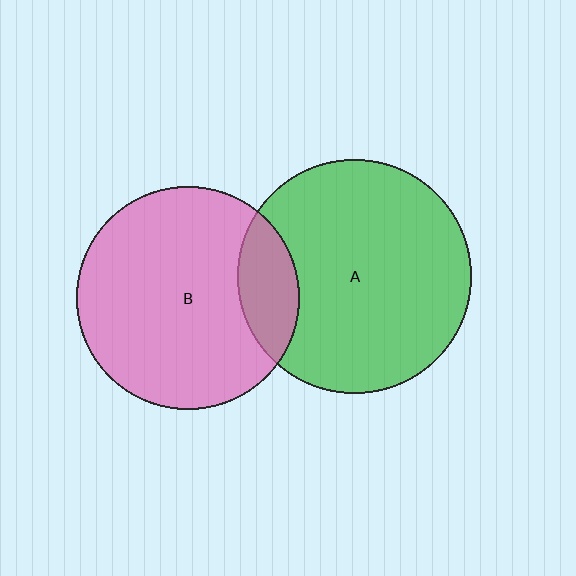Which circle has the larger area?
Circle A (green).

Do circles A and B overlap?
Yes.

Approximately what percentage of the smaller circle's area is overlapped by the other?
Approximately 15%.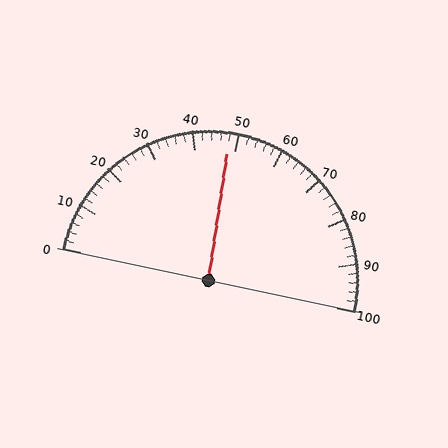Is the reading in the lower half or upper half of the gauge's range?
The reading is in the lower half of the range (0 to 100).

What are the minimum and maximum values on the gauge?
The gauge ranges from 0 to 100.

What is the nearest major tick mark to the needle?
The nearest major tick mark is 50.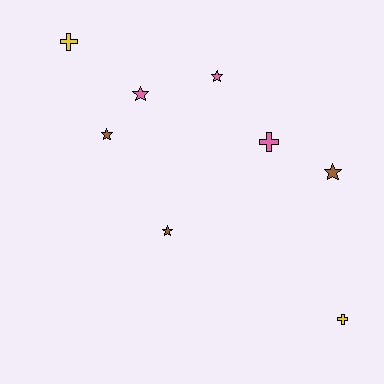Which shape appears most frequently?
Star, with 5 objects.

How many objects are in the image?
There are 8 objects.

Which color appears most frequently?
Pink, with 3 objects.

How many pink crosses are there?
There is 1 pink cross.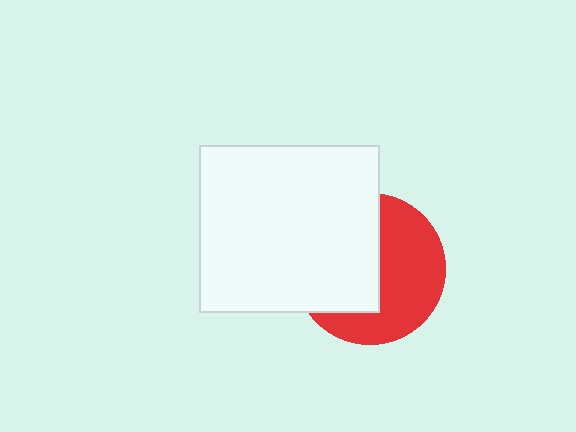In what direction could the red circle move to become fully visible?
The red circle could move right. That would shift it out from behind the white rectangle entirely.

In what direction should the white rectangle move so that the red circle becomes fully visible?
The white rectangle should move left. That is the shortest direction to clear the overlap and leave the red circle fully visible.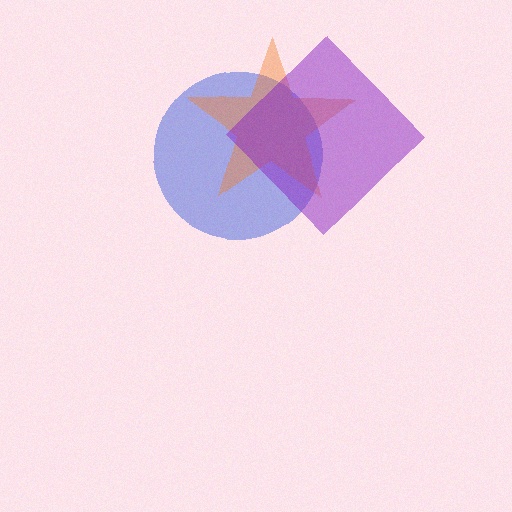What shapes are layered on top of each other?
The layered shapes are: a blue circle, an orange star, a purple diamond.